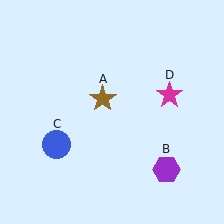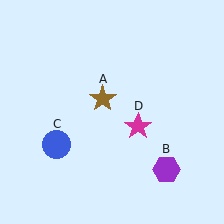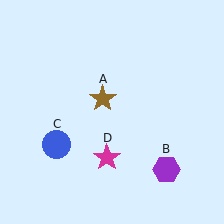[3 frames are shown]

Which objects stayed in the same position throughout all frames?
Brown star (object A) and purple hexagon (object B) and blue circle (object C) remained stationary.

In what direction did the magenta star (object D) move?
The magenta star (object D) moved down and to the left.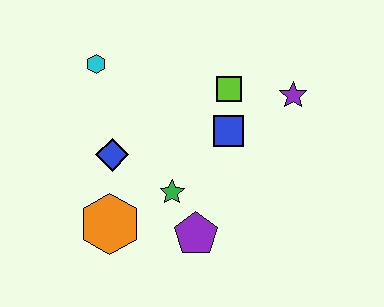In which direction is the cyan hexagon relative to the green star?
The cyan hexagon is above the green star.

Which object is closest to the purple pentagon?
The green star is closest to the purple pentagon.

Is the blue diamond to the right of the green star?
No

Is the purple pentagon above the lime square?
No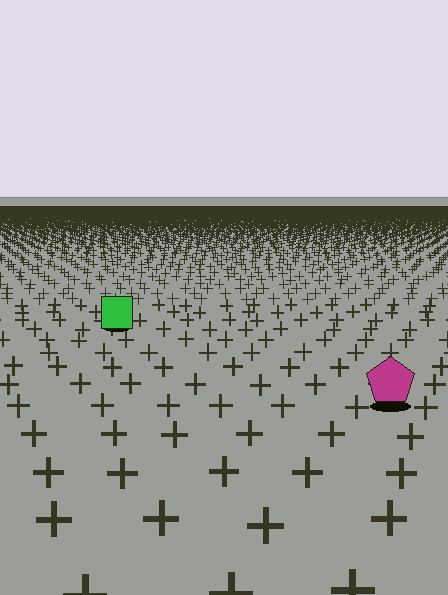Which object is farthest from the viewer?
The green square is farthest from the viewer. It appears smaller and the ground texture around it is denser.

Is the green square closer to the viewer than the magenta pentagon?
No. The magenta pentagon is closer — you can tell from the texture gradient: the ground texture is coarser near it.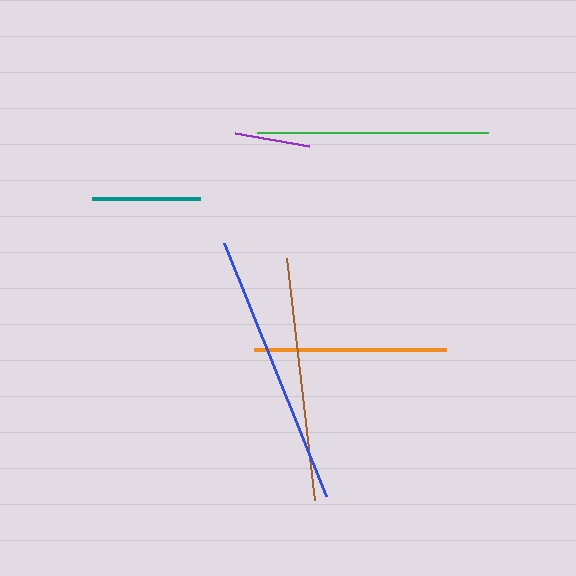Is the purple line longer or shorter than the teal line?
The teal line is longer than the purple line.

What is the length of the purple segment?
The purple segment is approximately 75 pixels long.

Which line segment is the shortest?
The purple line is the shortest at approximately 75 pixels.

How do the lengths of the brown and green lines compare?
The brown and green lines are approximately the same length.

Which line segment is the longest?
The blue line is the longest at approximately 273 pixels.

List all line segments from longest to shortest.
From longest to shortest: blue, brown, green, orange, teal, purple.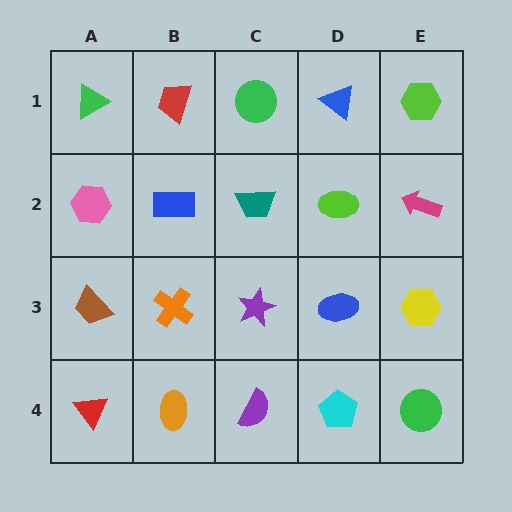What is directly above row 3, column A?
A pink hexagon.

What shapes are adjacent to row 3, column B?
A blue rectangle (row 2, column B), an orange ellipse (row 4, column B), a brown trapezoid (row 3, column A), a purple star (row 3, column C).